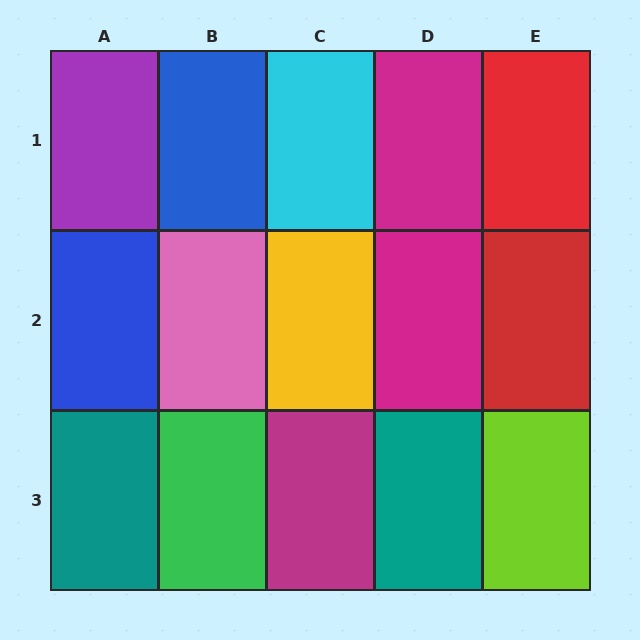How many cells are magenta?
3 cells are magenta.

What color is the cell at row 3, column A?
Teal.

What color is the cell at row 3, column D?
Teal.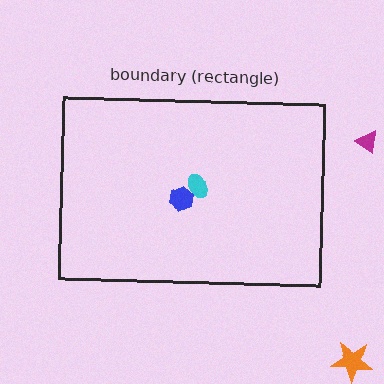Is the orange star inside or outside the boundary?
Outside.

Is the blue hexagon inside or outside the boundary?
Inside.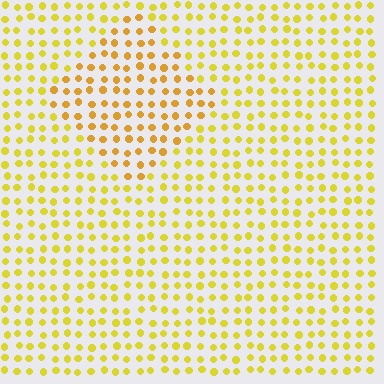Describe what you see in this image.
The image is filled with small yellow elements in a uniform arrangement. A diamond-shaped region is visible where the elements are tinted to a slightly different hue, forming a subtle color boundary.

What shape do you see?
I see a diamond.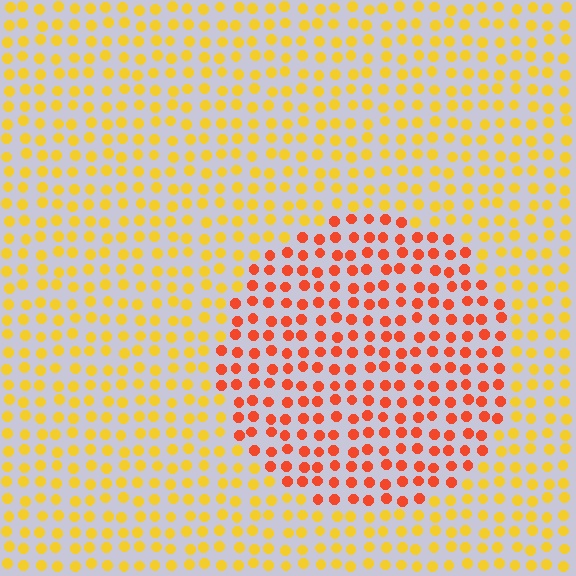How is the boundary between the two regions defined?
The boundary is defined purely by a slight shift in hue (about 40 degrees). Spacing, size, and orientation are identical on both sides.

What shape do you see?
I see a circle.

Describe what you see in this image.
The image is filled with small yellow elements in a uniform arrangement. A circle-shaped region is visible where the elements are tinted to a slightly different hue, forming a subtle color boundary.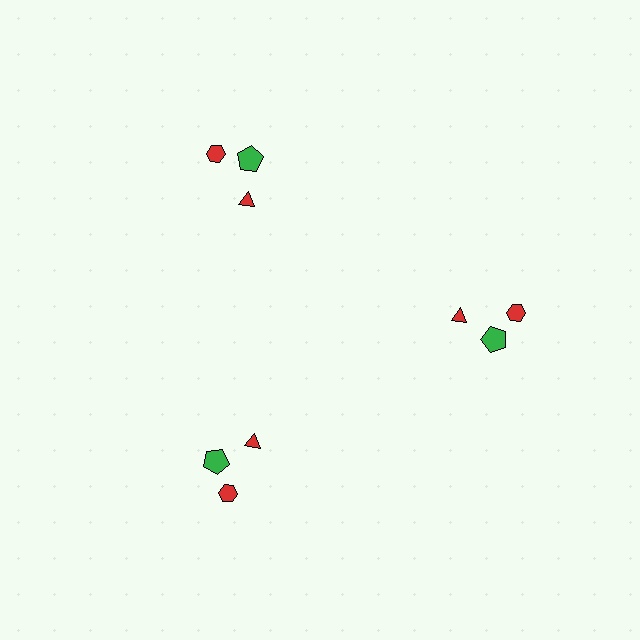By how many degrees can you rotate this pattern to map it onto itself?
The pattern maps onto itself every 120 degrees of rotation.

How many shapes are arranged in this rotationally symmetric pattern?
There are 9 shapes, arranged in 3 groups of 3.